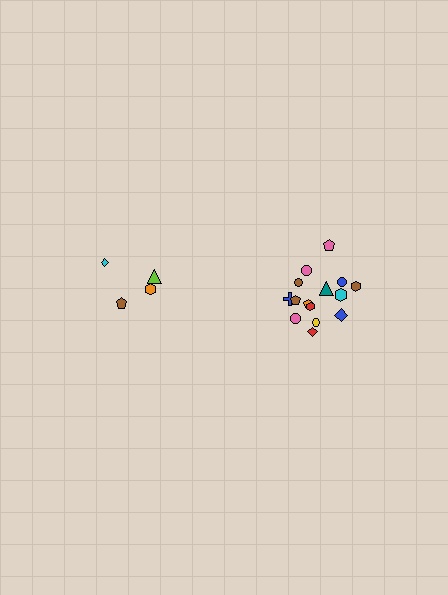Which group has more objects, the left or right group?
The right group.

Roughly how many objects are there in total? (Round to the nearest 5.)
Roughly 20 objects in total.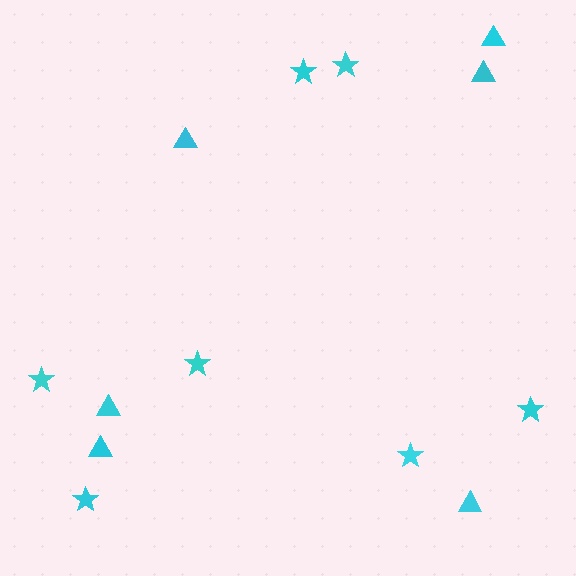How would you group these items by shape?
There are 2 groups: one group of triangles (6) and one group of stars (7).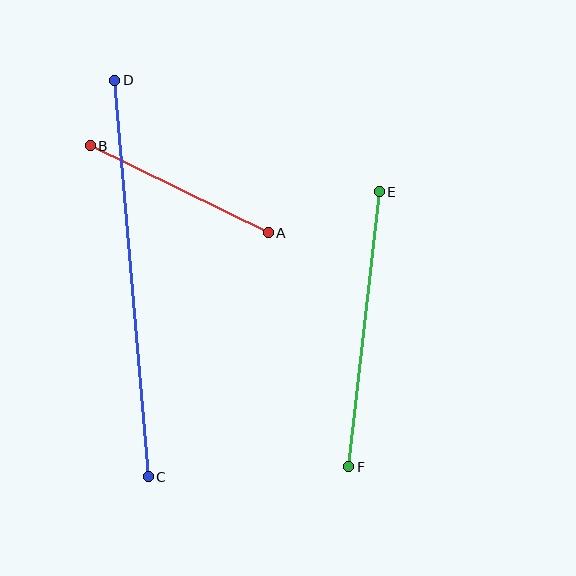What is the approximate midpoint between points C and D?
The midpoint is at approximately (132, 279) pixels.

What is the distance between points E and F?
The distance is approximately 277 pixels.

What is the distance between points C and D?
The distance is approximately 398 pixels.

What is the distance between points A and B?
The distance is approximately 198 pixels.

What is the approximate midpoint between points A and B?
The midpoint is at approximately (179, 189) pixels.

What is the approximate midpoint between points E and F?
The midpoint is at approximately (364, 329) pixels.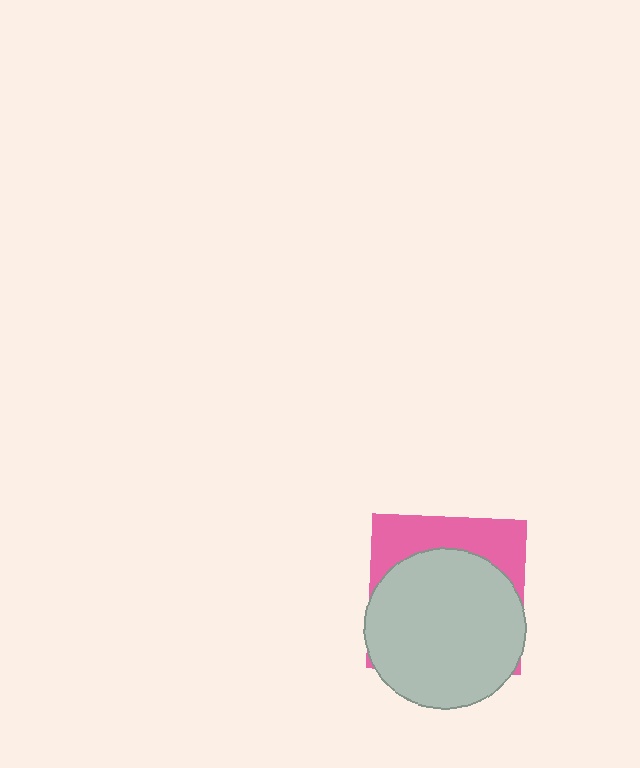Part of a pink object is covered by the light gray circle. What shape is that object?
It is a square.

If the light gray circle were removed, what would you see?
You would see the complete pink square.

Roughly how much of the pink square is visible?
A small part of it is visible (roughly 30%).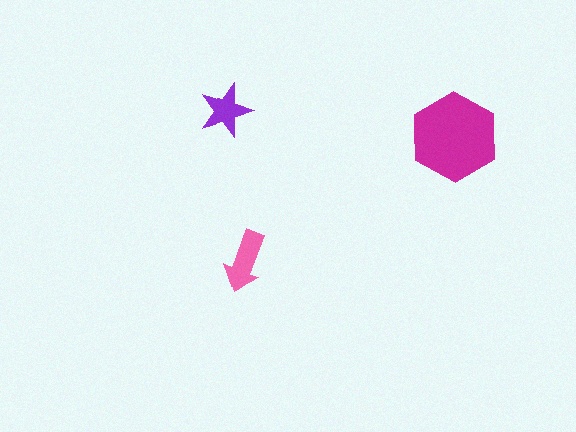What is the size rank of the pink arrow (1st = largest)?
2nd.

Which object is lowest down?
The pink arrow is bottommost.